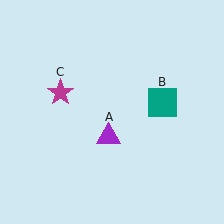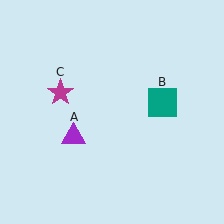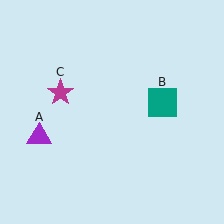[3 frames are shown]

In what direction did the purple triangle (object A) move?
The purple triangle (object A) moved left.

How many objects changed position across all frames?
1 object changed position: purple triangle (object A).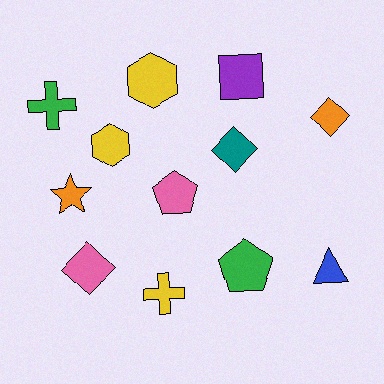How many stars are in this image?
There is 1 star.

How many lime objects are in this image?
There are no lime objects.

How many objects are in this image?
There are 12 objects.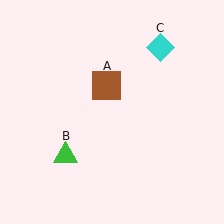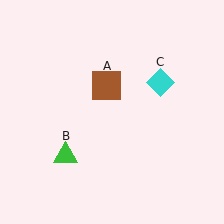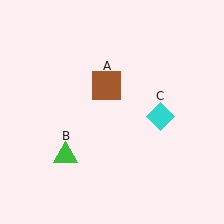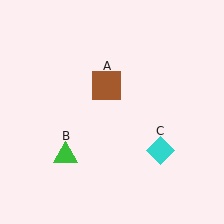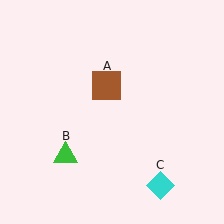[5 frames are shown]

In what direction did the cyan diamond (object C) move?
The cyan diamond (object C) moved down.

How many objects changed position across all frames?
1 object changed position: cyan diamond (object C).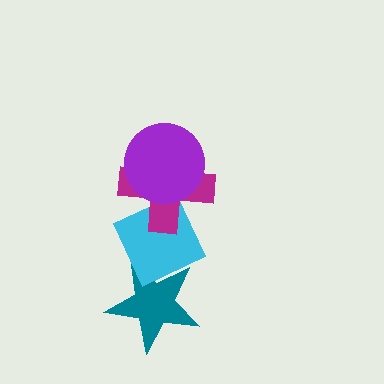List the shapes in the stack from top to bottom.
From top to bottom: the purple circle, the magenta cross, the cyan diamond, the teal star.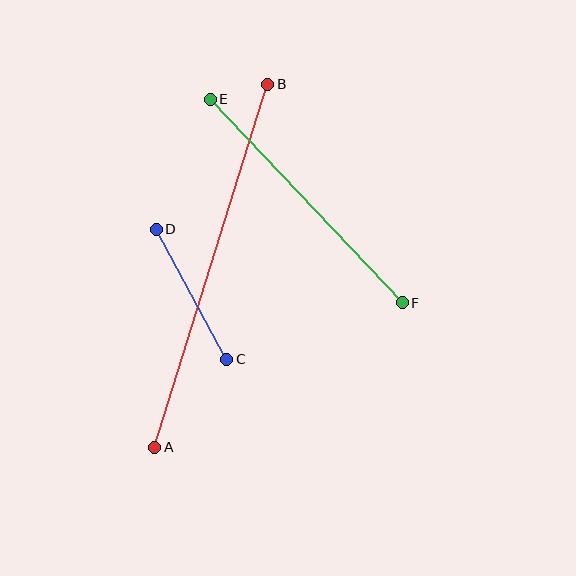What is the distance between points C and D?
The distance is approximately 148 pixels.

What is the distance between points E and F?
The distance is approximately 279 pixels.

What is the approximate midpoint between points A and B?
The midpoint is at approximately (211, 266) pixels.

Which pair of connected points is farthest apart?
Points A and B are farthest apart.